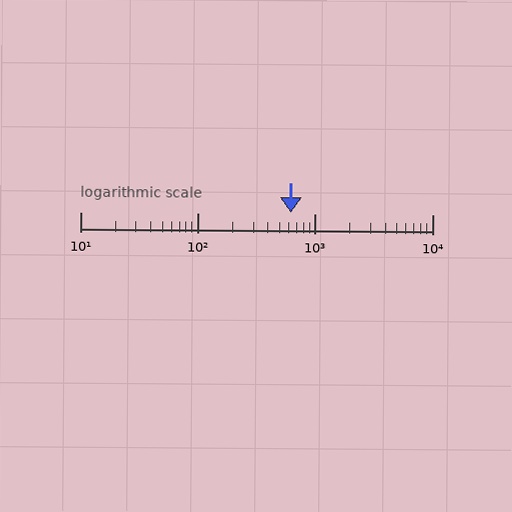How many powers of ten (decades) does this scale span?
The scale spans 3 decades, from 10 to 10000.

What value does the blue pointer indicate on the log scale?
The pointer indicates approximately 620.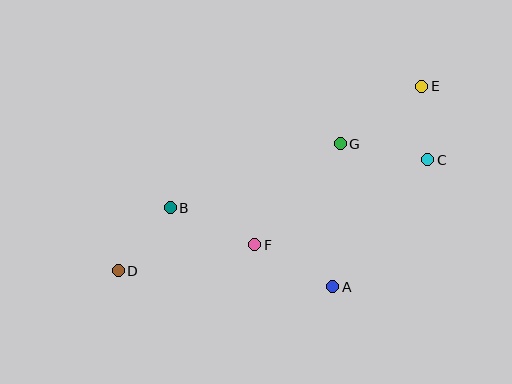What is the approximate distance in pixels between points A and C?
The distance between A and C is approximately 159 pixels.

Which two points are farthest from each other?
Points D and E are farthest from each other.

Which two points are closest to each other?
Points C and E are closest to each other.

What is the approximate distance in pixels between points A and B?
The distance between A and B is approximately 181 pixels.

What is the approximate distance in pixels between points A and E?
The distance between A and E is approximately 219 pixels.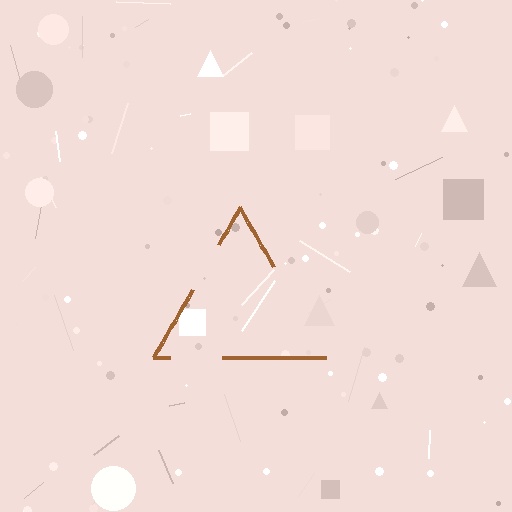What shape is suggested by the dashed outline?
The dashed outline suggests a triangle.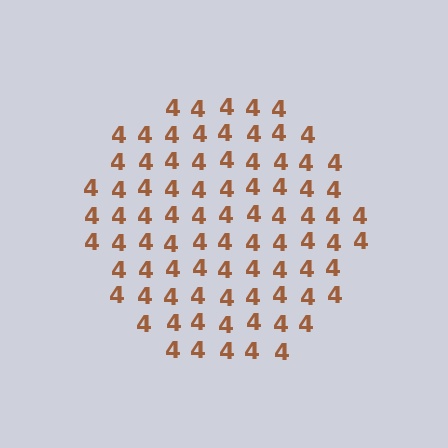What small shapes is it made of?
It is made of small digit 4's.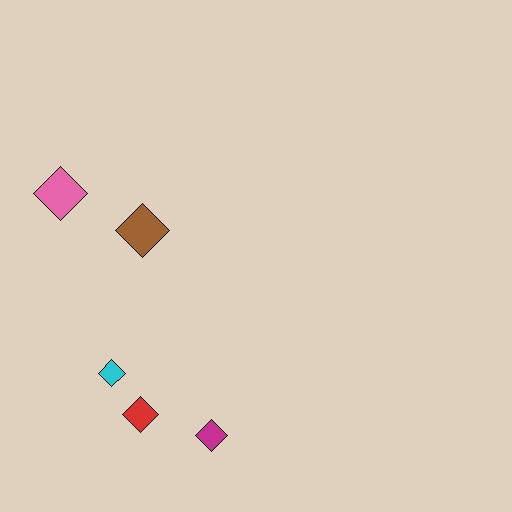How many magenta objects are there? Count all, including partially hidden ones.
There is 1 magenta object.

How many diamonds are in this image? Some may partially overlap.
There are 5 diamonds.